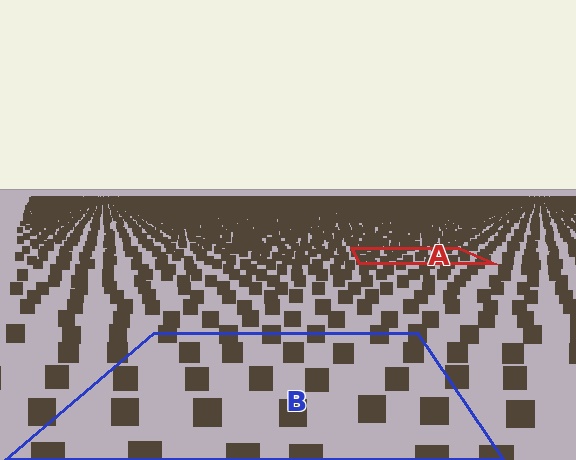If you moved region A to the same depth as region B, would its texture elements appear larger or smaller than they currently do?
They would appear larger. At a closer depth, the same texture elements are projected at a bigger on-screen size.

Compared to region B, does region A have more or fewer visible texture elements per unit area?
Region A has more texture elements per unit area — they are packed more densely because it is farther away.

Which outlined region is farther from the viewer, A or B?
Region A is farther from the viewer — the texture elements inside it appear smaller and more densely packed.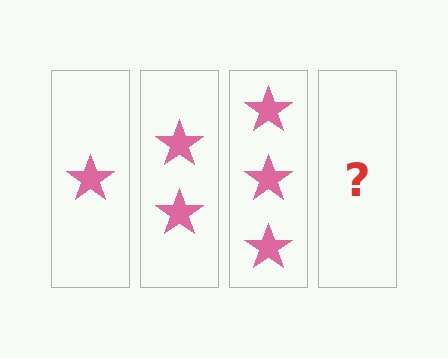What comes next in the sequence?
The next element should be 4 stars.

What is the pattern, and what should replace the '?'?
The pattern is that each step adds one more star. The '?' should be 4 stars.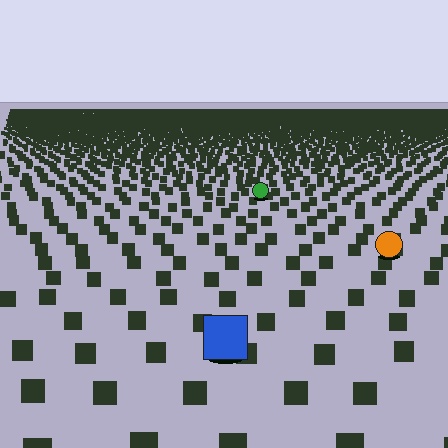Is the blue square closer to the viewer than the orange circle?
Yes. The blue square is closer — you can tell from the texture gradient: the ground texture is coarser near it.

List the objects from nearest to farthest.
From nearest to farthest: the blue square, the orange circle, the green circle.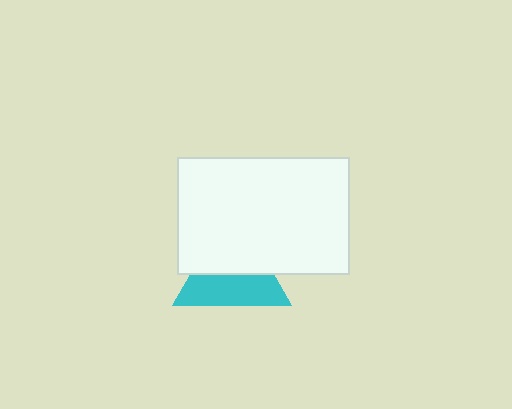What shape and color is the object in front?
The object in front is a white rectangle.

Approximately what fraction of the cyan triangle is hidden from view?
Roughly 51% of the cyan triangle is hidden behind the white rectangle.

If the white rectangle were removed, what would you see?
You would see the complete cyan triangle.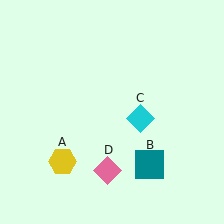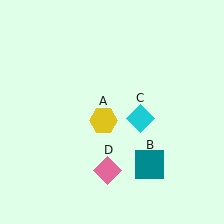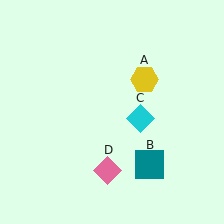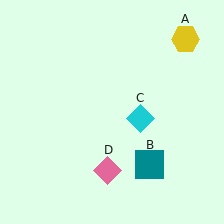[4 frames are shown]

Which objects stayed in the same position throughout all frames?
Teal square (object B) and cyan diamond (object C) and pink diamond (object D) remained stationary.